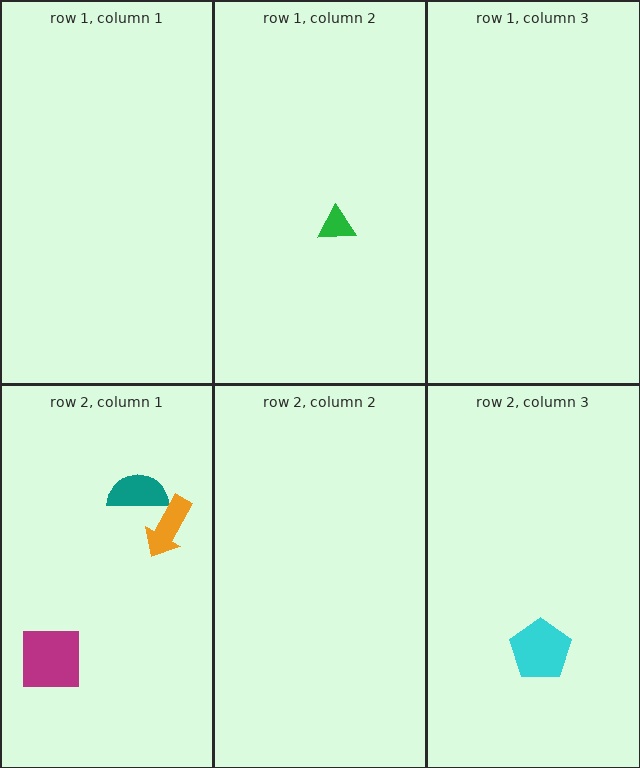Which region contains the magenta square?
The row 2, column 1 region.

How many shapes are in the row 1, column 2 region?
1.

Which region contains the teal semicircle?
The row 2, column 1 region.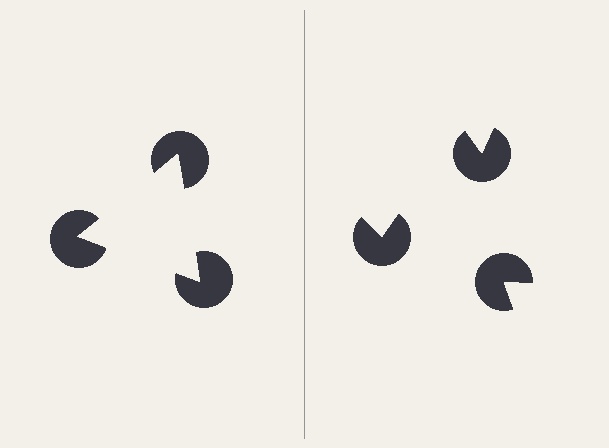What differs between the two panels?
The pac-man discs are positioned identically on both sides; only the wedge orientations differ. On the left they align to a triangle; on the right they are misaligned.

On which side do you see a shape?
An illusory triangle appears on the left side. On the right side the wedge cuts are rotated, so no coherent shape forms.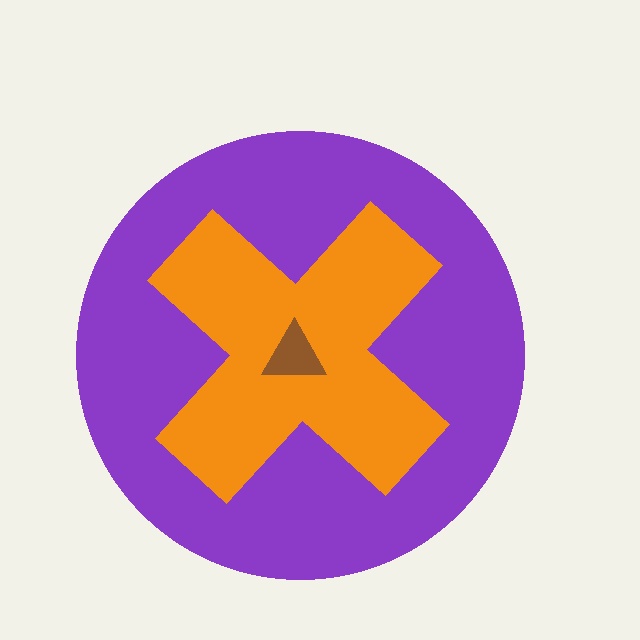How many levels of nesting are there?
3.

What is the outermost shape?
The purple circle.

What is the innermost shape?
The brown triangle.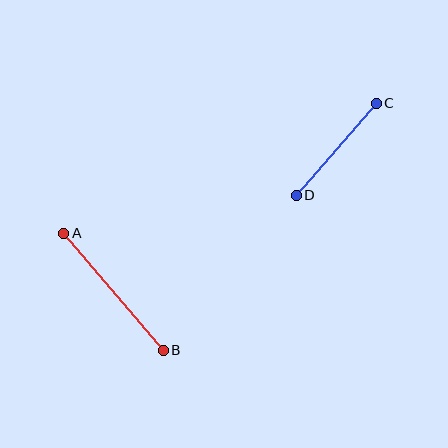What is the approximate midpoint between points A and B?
The midpoint is at approximately (114, 292) pixels.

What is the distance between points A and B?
The distance is approximately 154 pixels.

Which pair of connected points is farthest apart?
Points A and B are farthest apart.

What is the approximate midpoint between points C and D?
The midpoint is at approximately (336, 149) pixels.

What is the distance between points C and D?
The distance is approximately 122 pixels.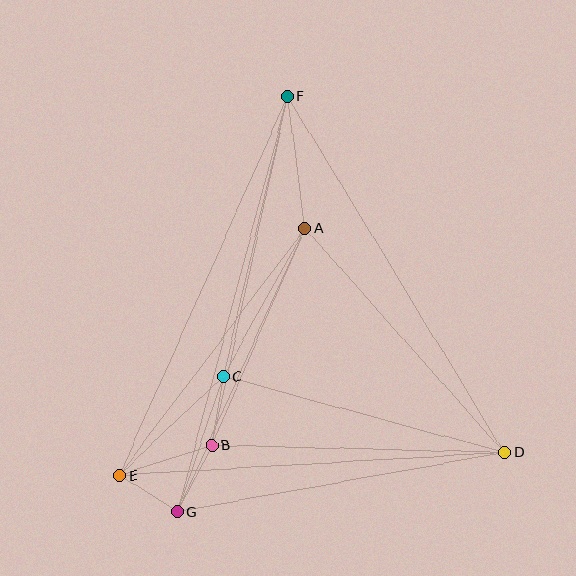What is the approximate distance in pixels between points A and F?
The distance between A and F is approximately 133 pixels.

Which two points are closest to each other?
Points E and G are closest to each other.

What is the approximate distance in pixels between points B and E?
The distance between B and E is approximately 97 pixels.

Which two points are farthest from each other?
Points F and G are farthest from each other.